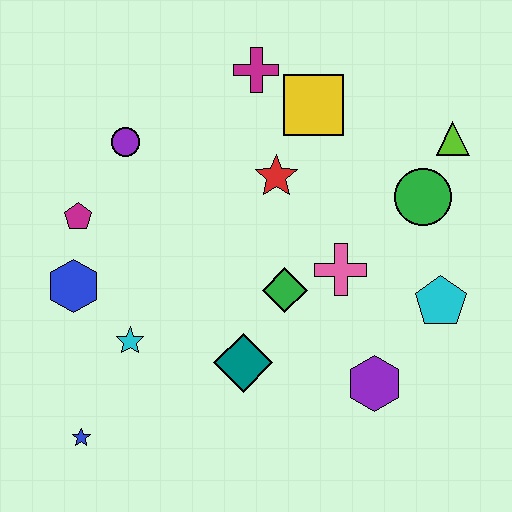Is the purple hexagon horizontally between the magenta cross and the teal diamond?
No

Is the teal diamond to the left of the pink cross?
Yes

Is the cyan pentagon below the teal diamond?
No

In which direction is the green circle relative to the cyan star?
The green circle is to the right of the cyan star.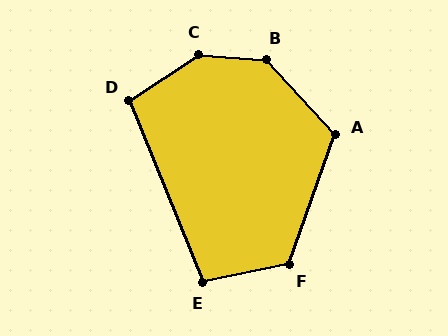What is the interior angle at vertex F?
Approximately 121 degrees (obtuse).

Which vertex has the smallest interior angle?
E, at approximately 100 degrees.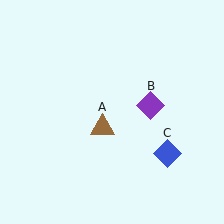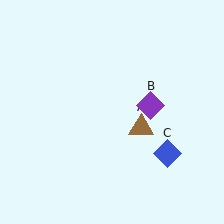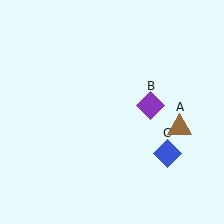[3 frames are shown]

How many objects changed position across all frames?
1 object changed position: brown triangle (object A).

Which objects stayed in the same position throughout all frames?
Purple diamond (object B) and blue diamond (object C) remained stationary.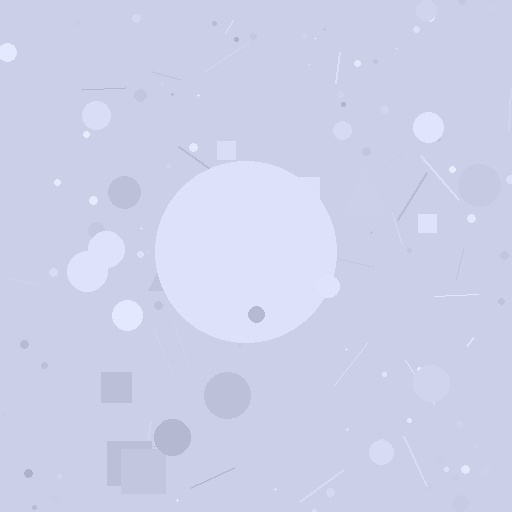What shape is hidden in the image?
A circle is hidden in the image.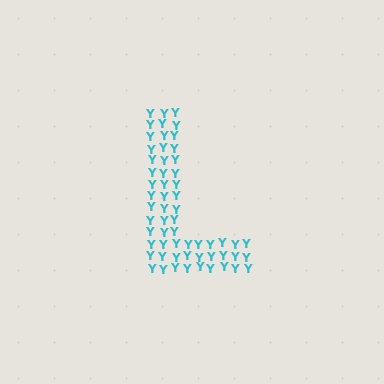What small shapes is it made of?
It is made of small letter Y's.